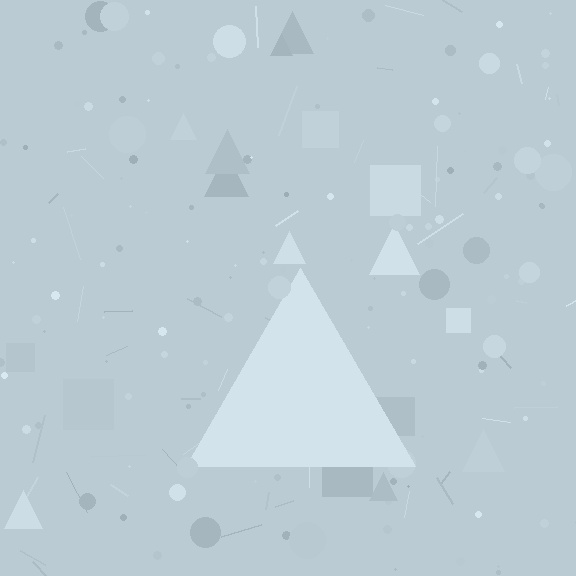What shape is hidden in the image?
A triangle is hidden in the image.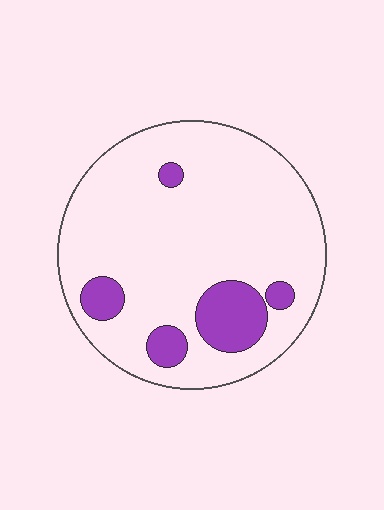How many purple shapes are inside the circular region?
5.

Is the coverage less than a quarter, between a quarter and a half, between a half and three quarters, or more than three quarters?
Less than a quarter.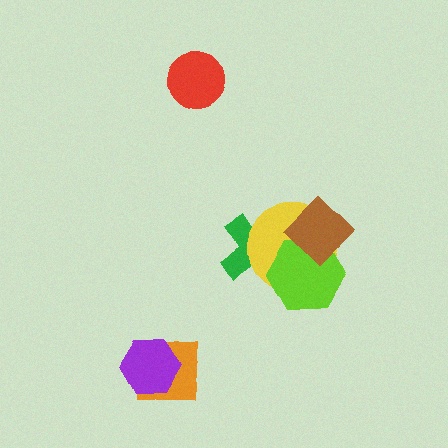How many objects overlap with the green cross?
2 objects overlap with the green cross.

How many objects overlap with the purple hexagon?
1 object overlaps with the purple hexagon.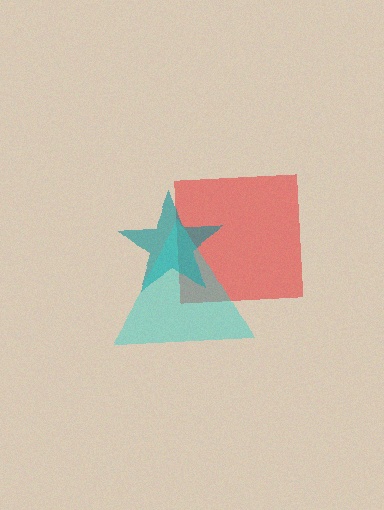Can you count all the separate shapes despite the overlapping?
Yes, there are 3 separate shapes.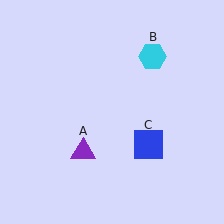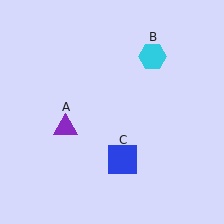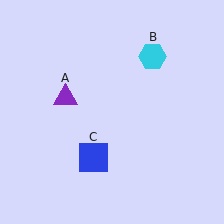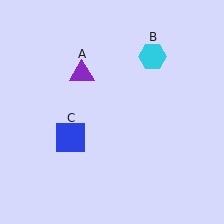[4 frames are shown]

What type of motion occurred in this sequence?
The purple triangle (object A), blue square (object C) rotated clockwise around the center of the scene.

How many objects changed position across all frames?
2 objects changed position: purple triangle (object A), blue square (object C).